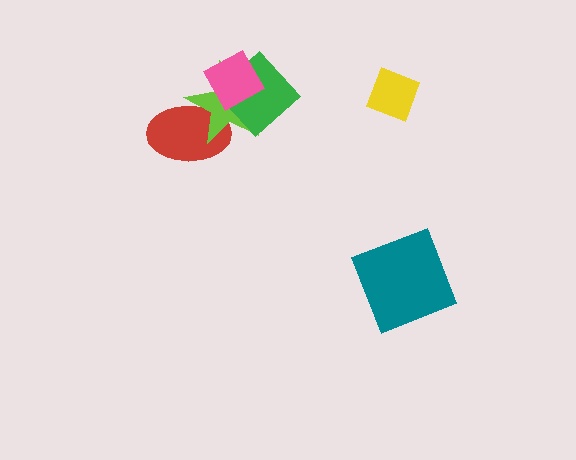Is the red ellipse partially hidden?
Yes, it is partially covered by another shape.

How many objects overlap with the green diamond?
2 objects overlap with the green diamond.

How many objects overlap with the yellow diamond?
0 objects overlap with the yellow diamond.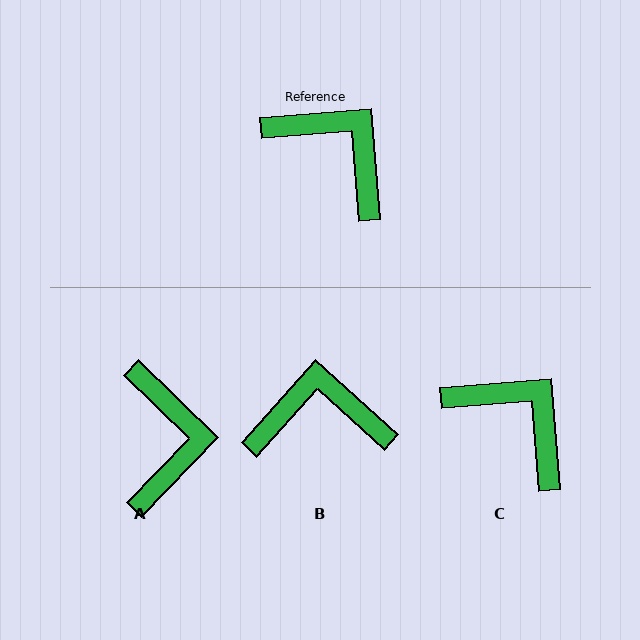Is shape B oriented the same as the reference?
No, it is off by about 43 degrees.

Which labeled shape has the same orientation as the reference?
C.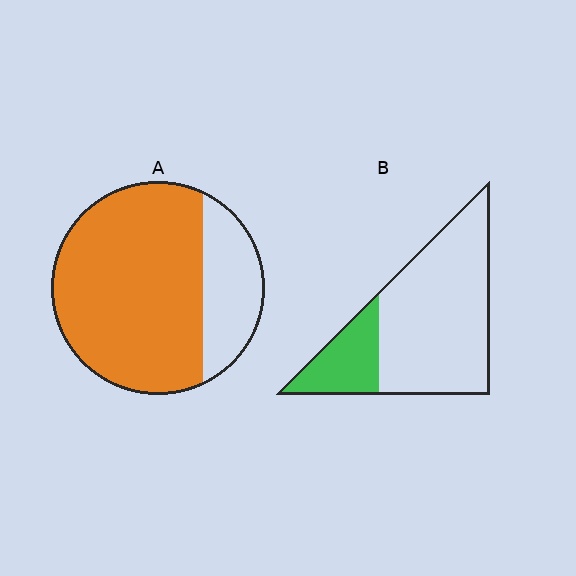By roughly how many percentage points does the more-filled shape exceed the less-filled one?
By roughly 55 percentage points (A over B).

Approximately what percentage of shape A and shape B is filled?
A is approximately 75% and B is approximately 25%.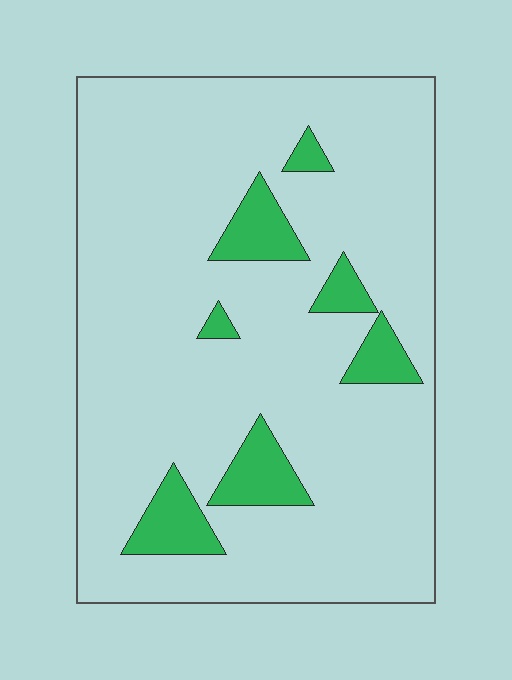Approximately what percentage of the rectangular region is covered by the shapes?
Approximately 10%.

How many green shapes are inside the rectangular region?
7.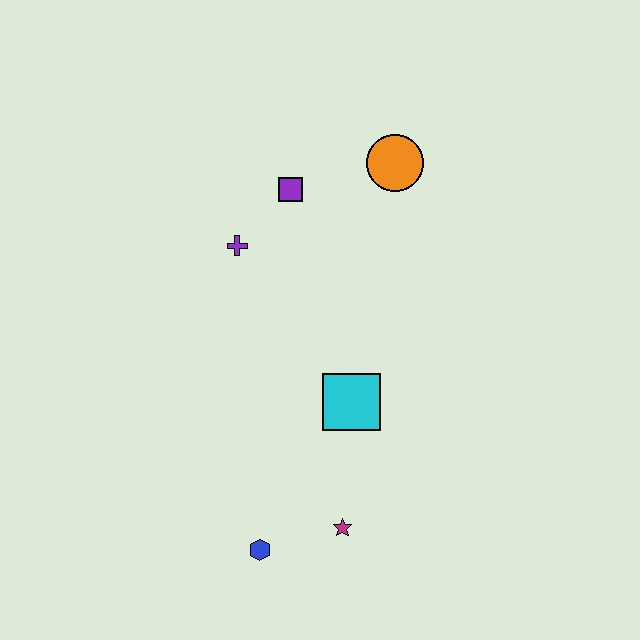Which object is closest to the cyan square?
The magenta star is closest to the cyan square.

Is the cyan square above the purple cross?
No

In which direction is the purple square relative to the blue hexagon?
The purple square is above the blue hexagon.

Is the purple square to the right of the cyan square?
No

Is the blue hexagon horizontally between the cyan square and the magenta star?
No